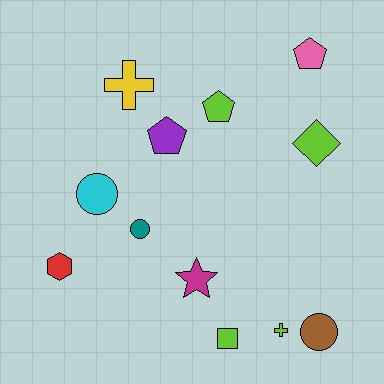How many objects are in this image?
There are 12 objects.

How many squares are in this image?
There is 1 square.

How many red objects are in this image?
There is 1 red object.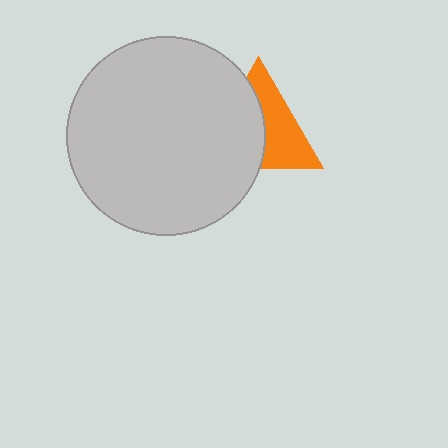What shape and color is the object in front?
The object in front is a light gray circle.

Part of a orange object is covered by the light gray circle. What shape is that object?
It is a triangle.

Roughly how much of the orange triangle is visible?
About half of it is visible (roughly 49%).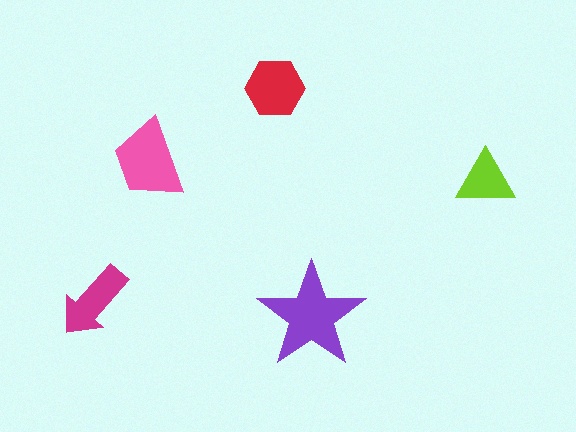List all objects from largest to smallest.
The purple star, the pink trapezoid, the red hexagon, the magenta arrow, the lime triangle.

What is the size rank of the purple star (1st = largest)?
1st.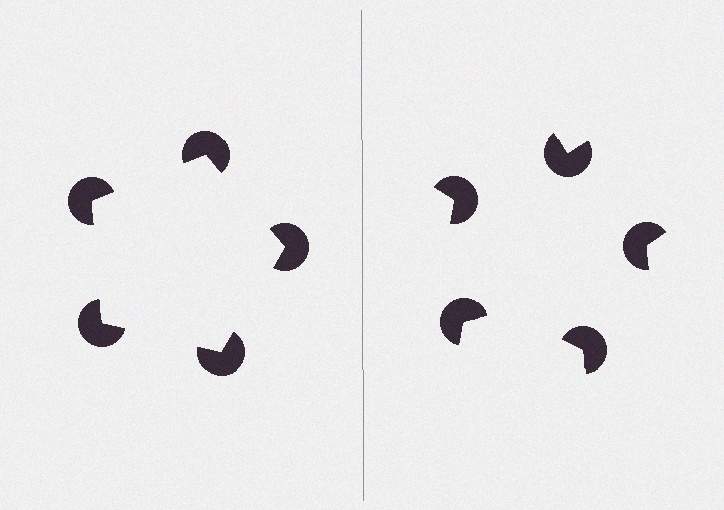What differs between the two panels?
The pac-man discs are positioned identically on both sides; only the wedge orientations differ. On the left they align to a pentagon; on the right they are misaligned.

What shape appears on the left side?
An illusory pentagon.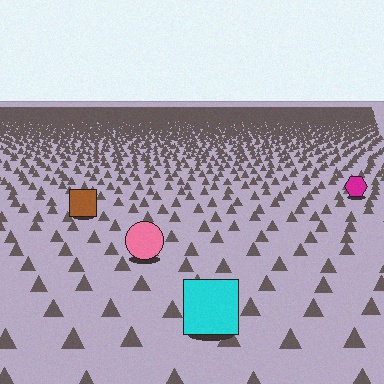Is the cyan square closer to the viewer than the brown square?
Yes. The cyan square is closer — you can tell from the texture gradient: the ground texture is coarser near it.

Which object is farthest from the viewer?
The magenta hexagon is farthest from the viewer. It appears smaller and the ground texture around it is denser.